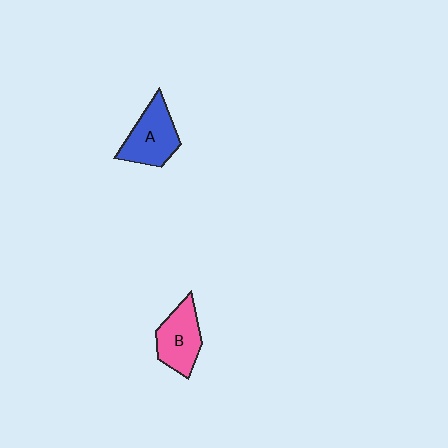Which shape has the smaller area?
Shape B (pink).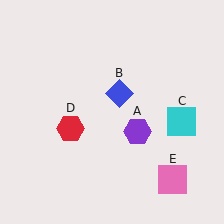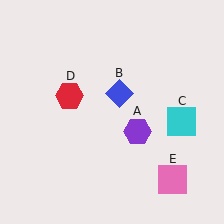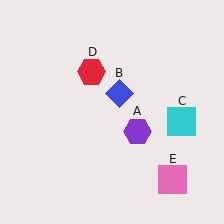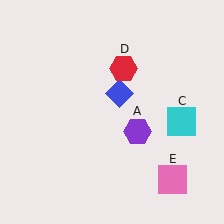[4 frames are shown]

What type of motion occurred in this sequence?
The red hexagon (object D) rotated clockwise around the center of the scene.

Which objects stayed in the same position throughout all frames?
Purple hexagon (object A) and blue diamond (object B) and cyan square (object C) and pink square (object E) remained stationary.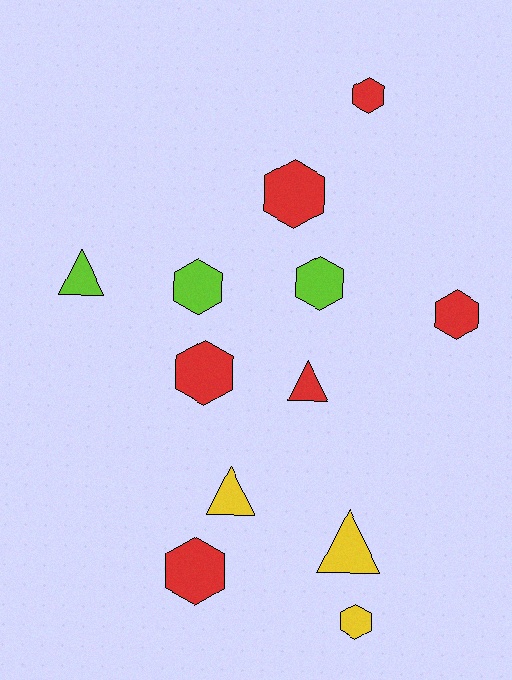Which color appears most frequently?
Red, with 6 objects.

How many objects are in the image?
There are 12 objects.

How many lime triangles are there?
There is 1 lime triangle.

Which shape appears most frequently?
Hexagon, with 8 objects.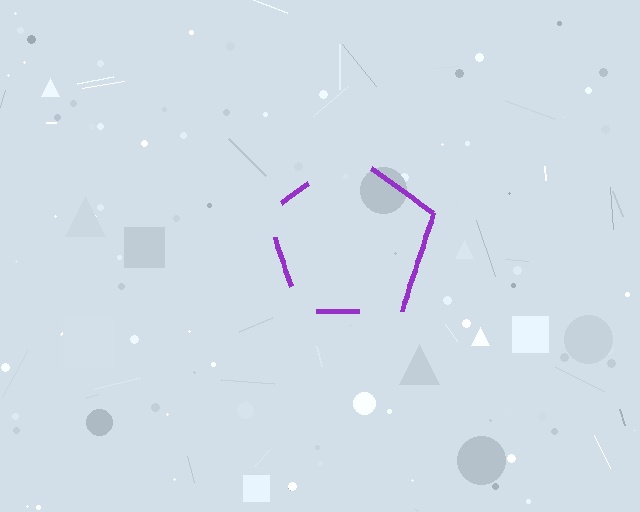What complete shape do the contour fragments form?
The contour fragments form a pentagon.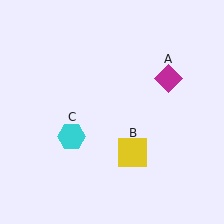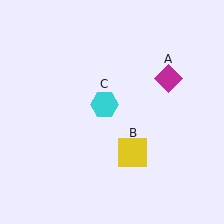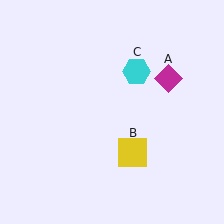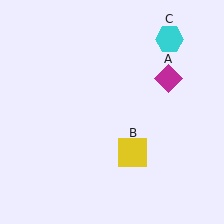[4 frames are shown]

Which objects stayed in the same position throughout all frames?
Magenta diamond (object A) and yellow square (object B) remained stationary.